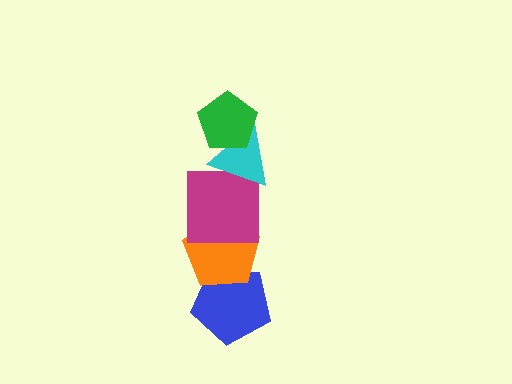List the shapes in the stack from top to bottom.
From top to bottom: the green pentagon, the cyan triangle, the magenta square, the orange pentagon, the blue pentagon.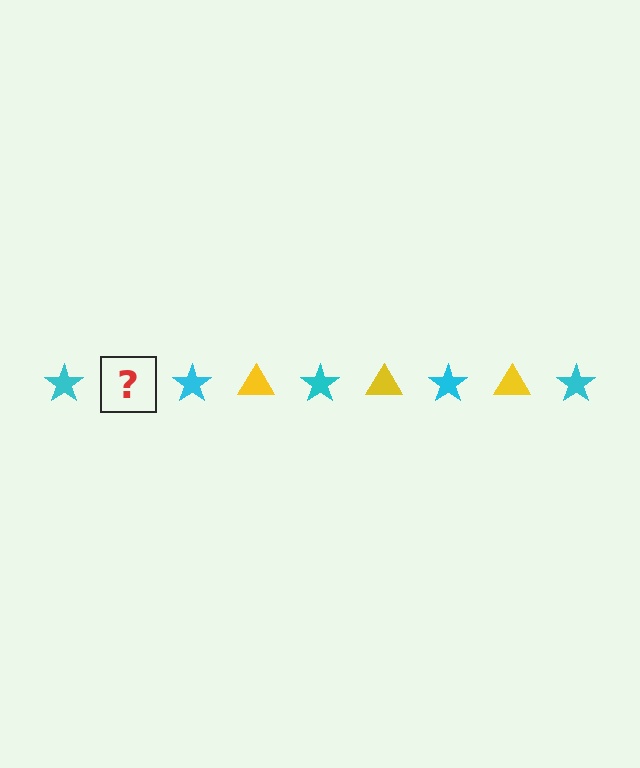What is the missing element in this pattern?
The missing element is a yellow triangle.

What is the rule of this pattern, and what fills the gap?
The rule is that the pattern alternates between cyan star and yellow triangle. The gap should be filled with a yellow triangle.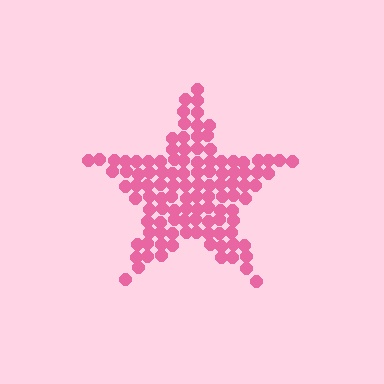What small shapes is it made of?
It is made of small circles.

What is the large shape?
The large shape is a star.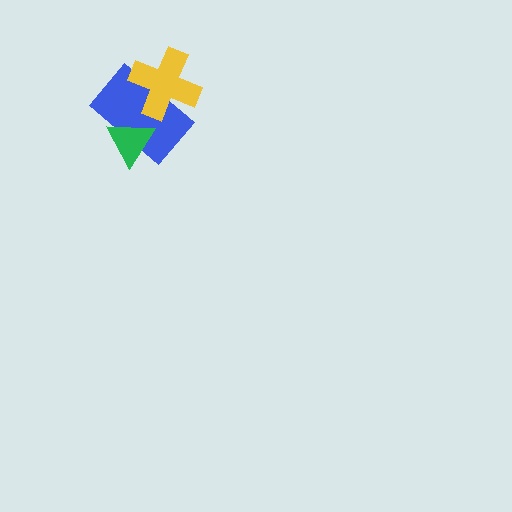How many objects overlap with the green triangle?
1 object overlaps with the green triangle.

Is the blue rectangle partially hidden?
Yes, it is partially covered by another shape.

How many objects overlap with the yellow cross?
1 object overlaps with the yellow cross.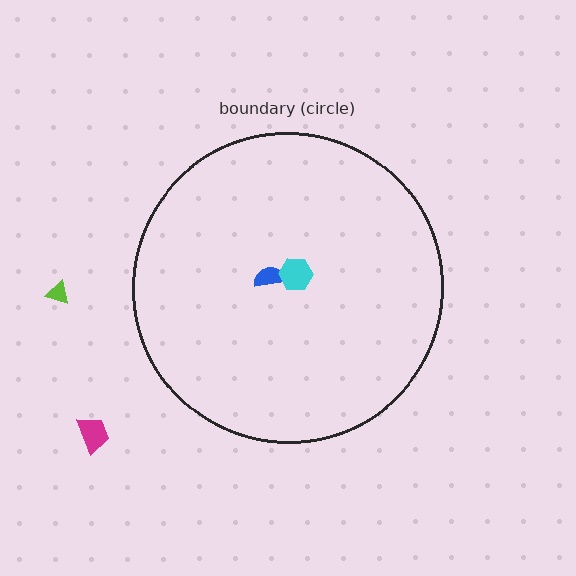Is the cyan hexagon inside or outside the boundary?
Inside.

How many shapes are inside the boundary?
2 inside, 2 outside.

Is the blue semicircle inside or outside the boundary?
Inside.